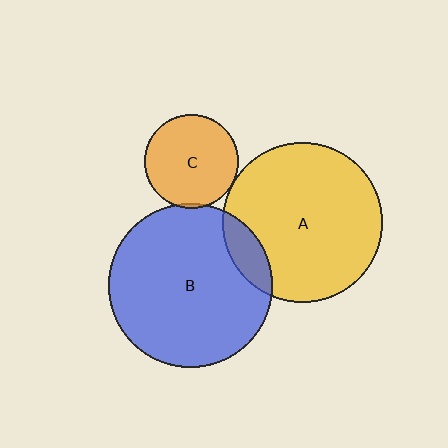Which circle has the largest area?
Circle B (blue).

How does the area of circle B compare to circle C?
Approximately 3.0 times.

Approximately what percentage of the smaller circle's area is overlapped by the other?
Approximately 10%.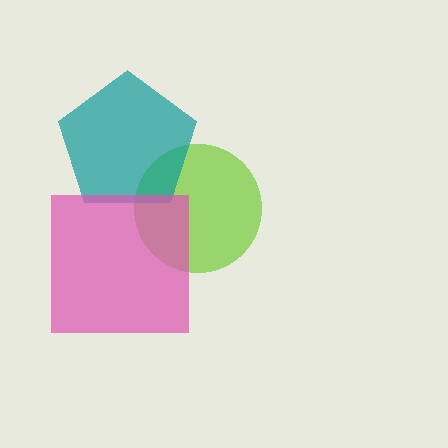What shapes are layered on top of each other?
The layered shapes are: a lime circle, a teal pentagon, a pink square.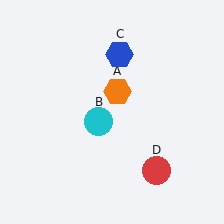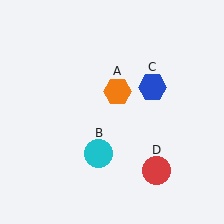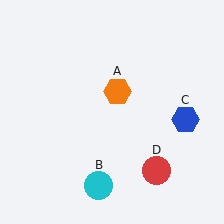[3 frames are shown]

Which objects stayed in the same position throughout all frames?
Orange hexagon (object A) and red circle (object D) remained stationary.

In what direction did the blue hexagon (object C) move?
The blue hexagon (object C) moved down and to the right.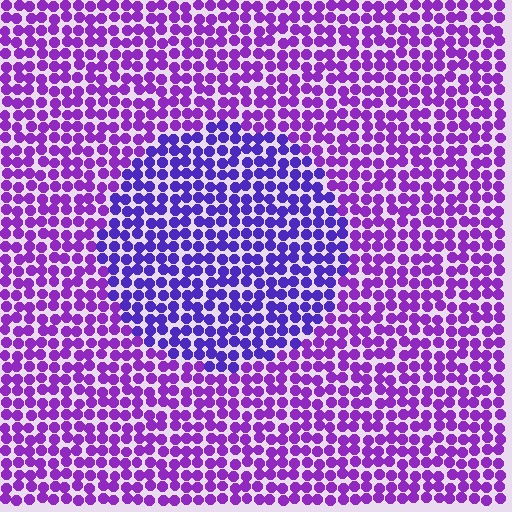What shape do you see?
I see a circle.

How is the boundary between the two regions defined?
The boundary is defined purely by a slight shift in hue (about 27 degrees). Spacing, size, and orientation are identical on both sides.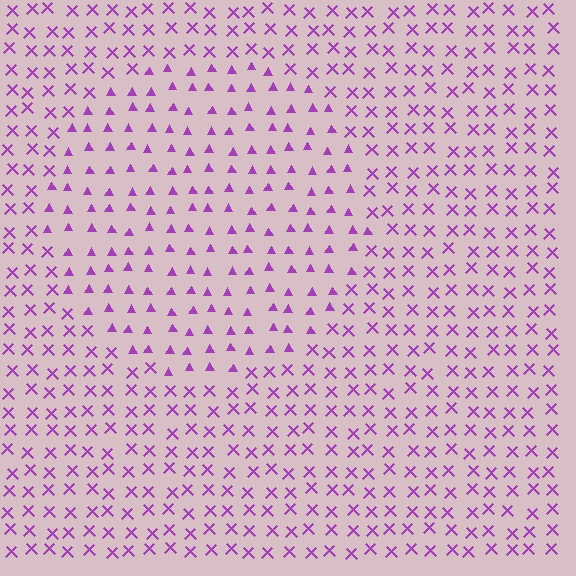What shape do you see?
I see a circle.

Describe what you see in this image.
The image is filled with small purple elements arranged in a uniform grid. A circle-shaped region contains triangles, while the surrounding area contains X marks. The boundary is defined purely by the change in element shape.